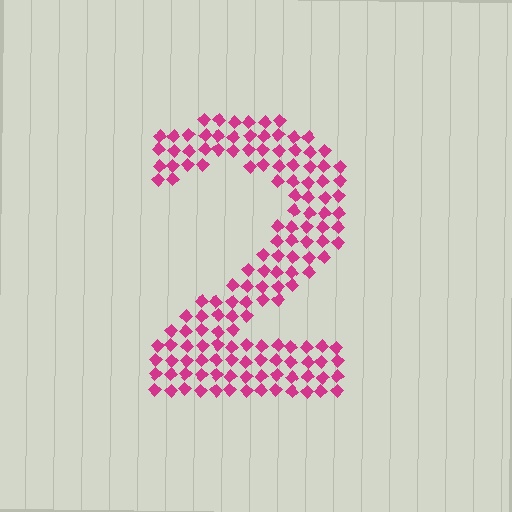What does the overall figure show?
The overall figure shows the digit 2.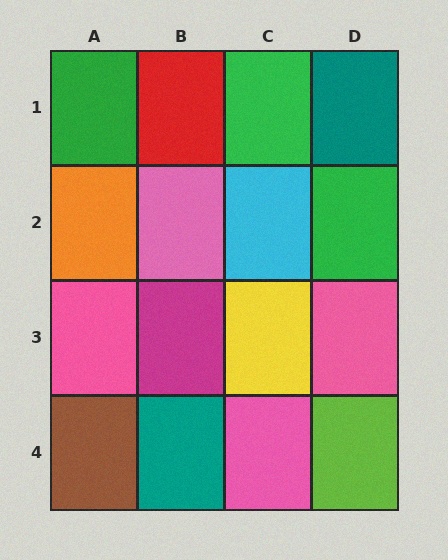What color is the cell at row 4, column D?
Lime.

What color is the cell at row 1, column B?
Red.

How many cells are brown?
1 cell is brown.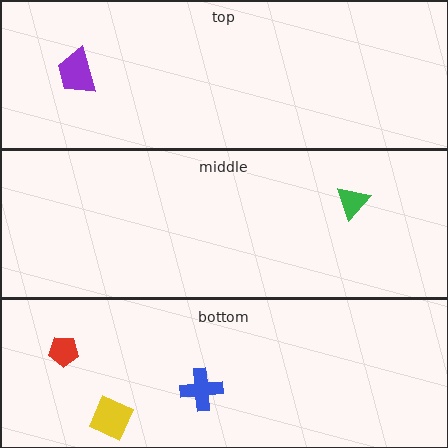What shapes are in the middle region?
The green triangle.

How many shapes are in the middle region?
1.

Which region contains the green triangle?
The middle region.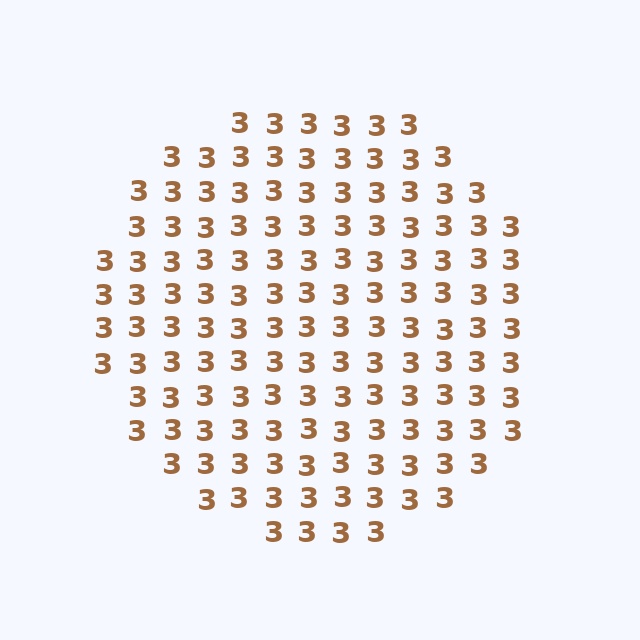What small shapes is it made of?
It is made of small digit 3's.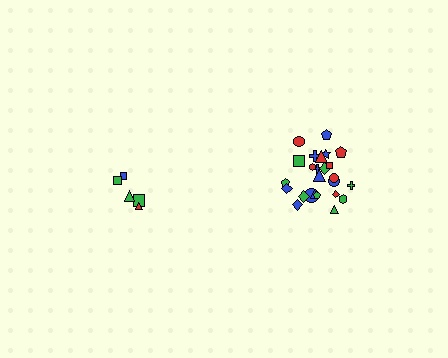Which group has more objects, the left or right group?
The right group.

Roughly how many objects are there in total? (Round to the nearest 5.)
Roughly 30 objects in total.